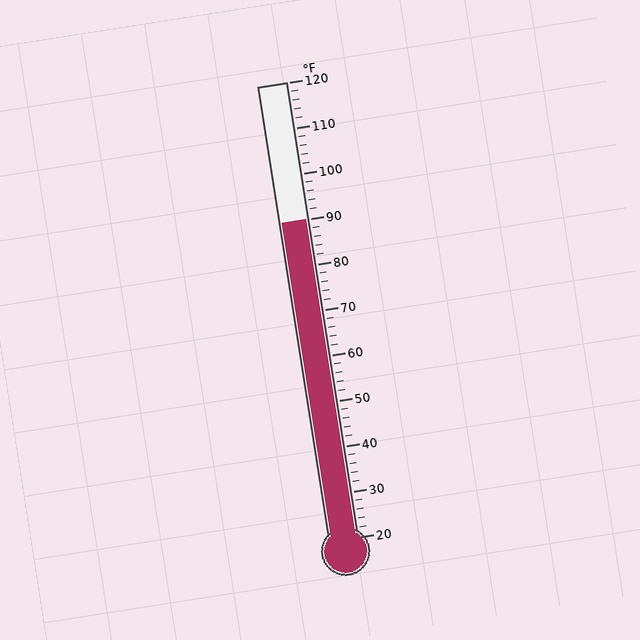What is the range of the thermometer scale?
The thermometer scale ranges from 20°F to 120°F.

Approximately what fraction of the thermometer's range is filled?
The thermometer is filled to approximately 70% of its range.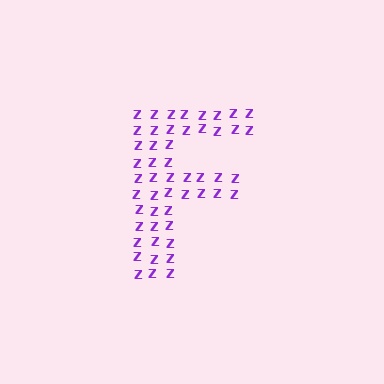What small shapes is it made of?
It is made of small letter Z's.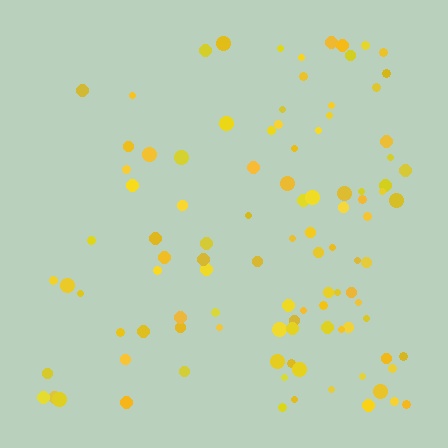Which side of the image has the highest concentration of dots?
The right.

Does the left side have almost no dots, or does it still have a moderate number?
Still a moderate number, just noticeably fewer than the right.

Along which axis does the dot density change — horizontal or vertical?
Horizontal.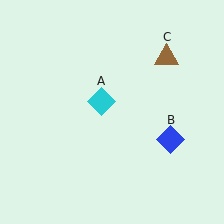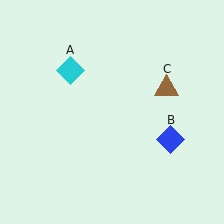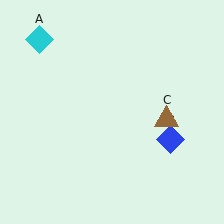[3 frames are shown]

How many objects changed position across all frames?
2 objects changed position: cyan diamond (object A), brown triangle (object C).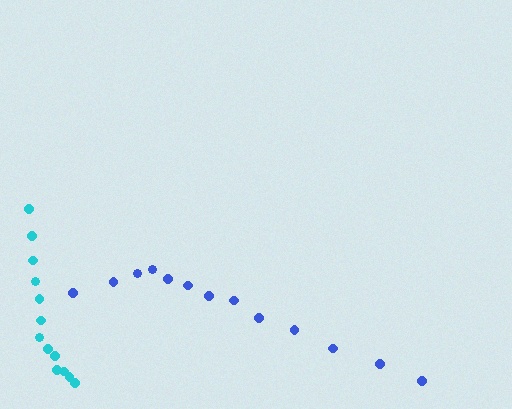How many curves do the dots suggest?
There are 2 distinct paths.